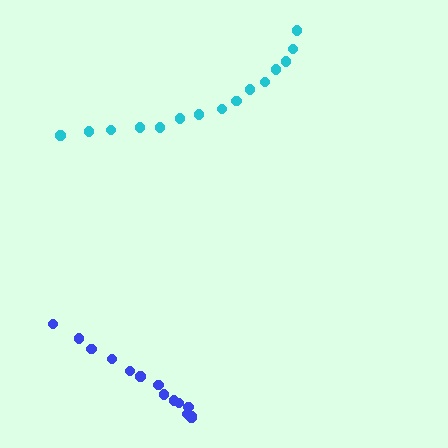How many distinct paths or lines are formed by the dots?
There are 2 distinct paths.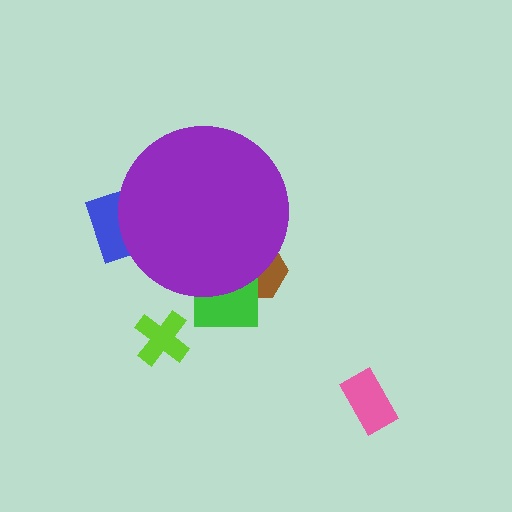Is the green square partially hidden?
Yes, the green square is partially hidden behind the purple circle.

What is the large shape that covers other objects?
A purple circle.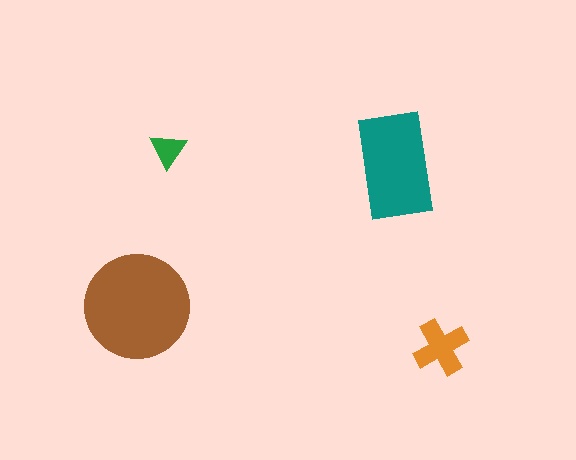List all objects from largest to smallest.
The brown circle, the teal rectangle, the orange cross, the green triangle.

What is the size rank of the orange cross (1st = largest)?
3rd.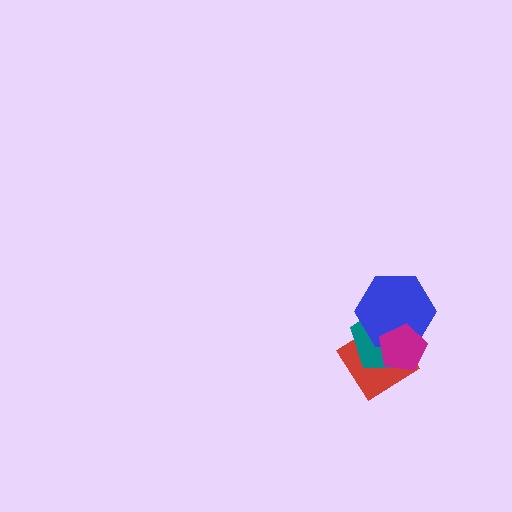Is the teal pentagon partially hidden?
Yes, it is partially covered by another shape.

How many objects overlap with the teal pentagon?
3 objects overlap with the teal pentagon.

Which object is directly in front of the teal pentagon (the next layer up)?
The blue hexagon is directly in front of the teal pentagon.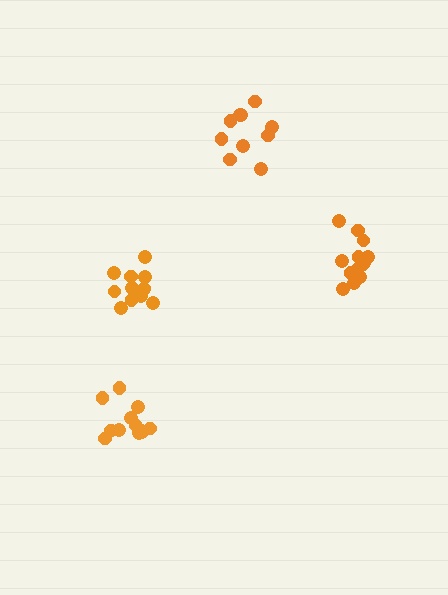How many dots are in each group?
Group 1: 13 dots, Group 2: 12 dots, Group 3: 10 dots, Group 4: 13 dots (48 total).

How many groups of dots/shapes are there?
There are 4 groups.